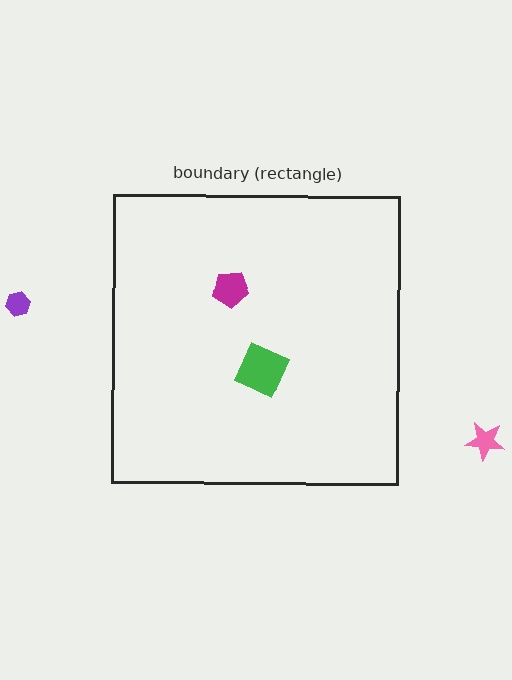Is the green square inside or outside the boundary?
Inside.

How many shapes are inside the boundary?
2 inside, 2 outside.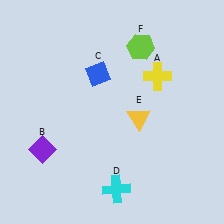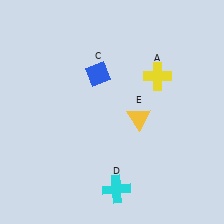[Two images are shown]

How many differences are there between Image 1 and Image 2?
There are 2 differences between the two images.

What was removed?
The purple diamond (B), the lime hexagon (F) were removed in Image 2.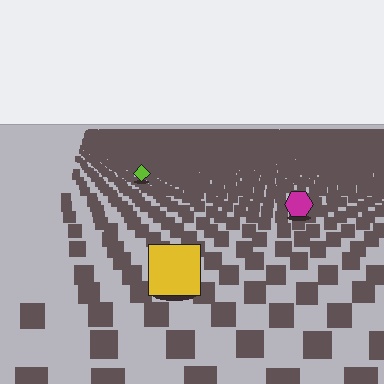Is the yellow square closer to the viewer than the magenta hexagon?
Yes. The yellow square is closer — you can tell from the texture gradient: the ground texture is coarser near it.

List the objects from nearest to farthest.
From nearest to farthest: the yellow square, the magenta hexagon, the lime diamond.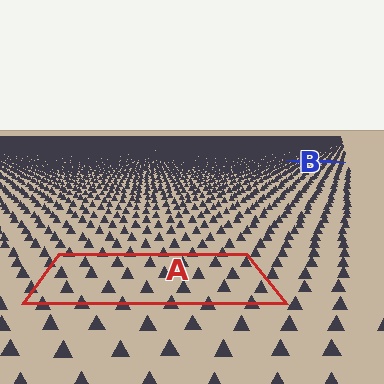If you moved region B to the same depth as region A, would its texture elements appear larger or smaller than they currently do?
They would appear larger. At a closer depth, the same texture elements are projected at a bigger on-screen size.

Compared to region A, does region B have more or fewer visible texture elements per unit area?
Region B has more texture elements per unit area — they are packed more densely because it is farther away.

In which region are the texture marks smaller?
The texture marks are smaller in region B, because it is farther away.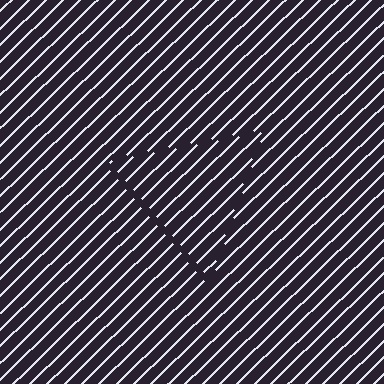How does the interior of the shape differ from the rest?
The interior of the shape contains the same grating, shifted by half a period — the contour is defined by the phase discontinuity where line-ends from the inner and outer gratings abut.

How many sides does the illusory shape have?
3 sides — the line-ends trace a triangle.